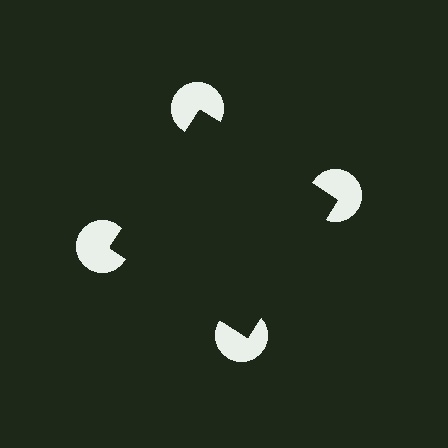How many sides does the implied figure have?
4 sides.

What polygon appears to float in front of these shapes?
An illusory square — its edges are inferred from the aligned wedge cuts in the pac-man discs, not physically drawn.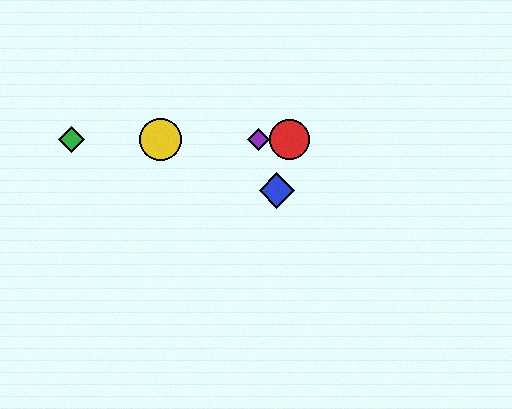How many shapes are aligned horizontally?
4 shapes (the red circle, the green diamond, the yellow circle, the purple diamond) are aligned horizontally.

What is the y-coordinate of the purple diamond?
The purple diamond is at y≈140.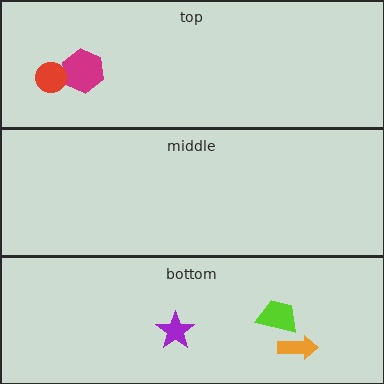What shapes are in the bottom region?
The orange arrow, the lime trapezoid, the purple star.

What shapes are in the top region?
The magenta hexagon, the red circle.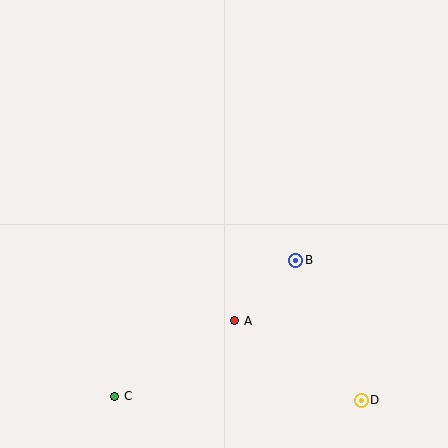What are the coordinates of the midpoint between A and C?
The midpoint between A and C is at (175, 359).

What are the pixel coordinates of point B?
Point B is at (296, 260).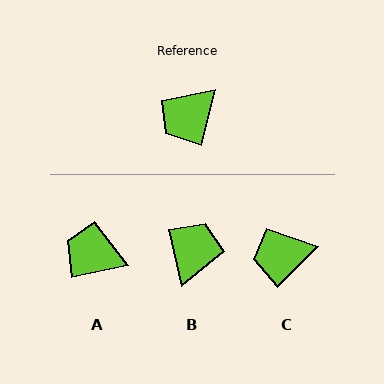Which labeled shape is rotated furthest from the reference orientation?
B, about 153 degrees away.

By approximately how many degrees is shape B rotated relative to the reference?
Approximately 153 degrees clockwise.